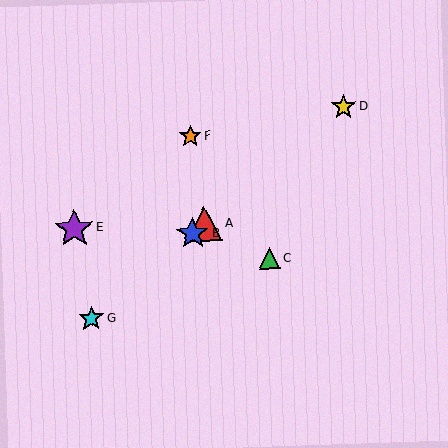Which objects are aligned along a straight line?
Objects A, B, D, G are aligned along a straight line.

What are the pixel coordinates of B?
Object B is at (193, 234).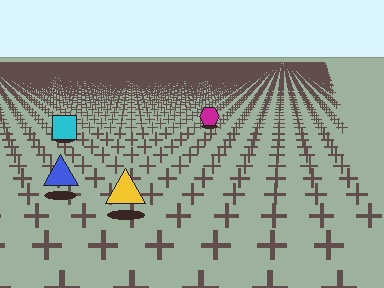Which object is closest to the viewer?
The yellow triangle is closest. The texture marks near it are larger and more spread out.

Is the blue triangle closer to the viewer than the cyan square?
Yes. The blue triangle is closer — you can tell from the texture gradient: the ground texture is coarser near it.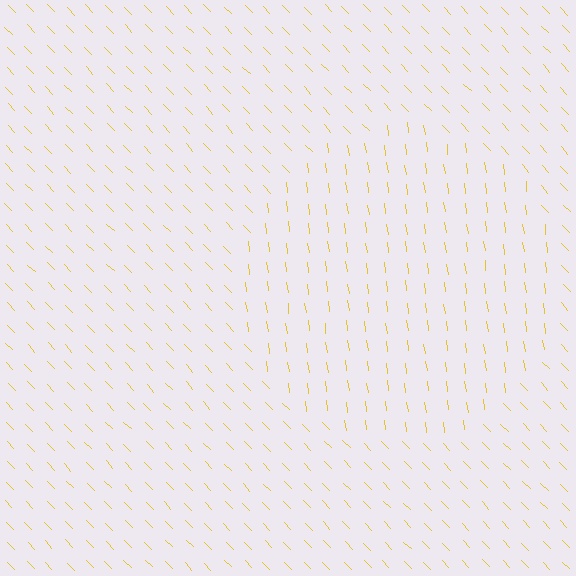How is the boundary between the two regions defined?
The boundary is defined purely by a change in line orientation (approximately 36 degrees difference). All lines are the same color and thickness.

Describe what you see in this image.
The image is filled with small yellow line segments. A circle region in the image has lines oriented differently from the surrounding lines, creating a visible texture boundary.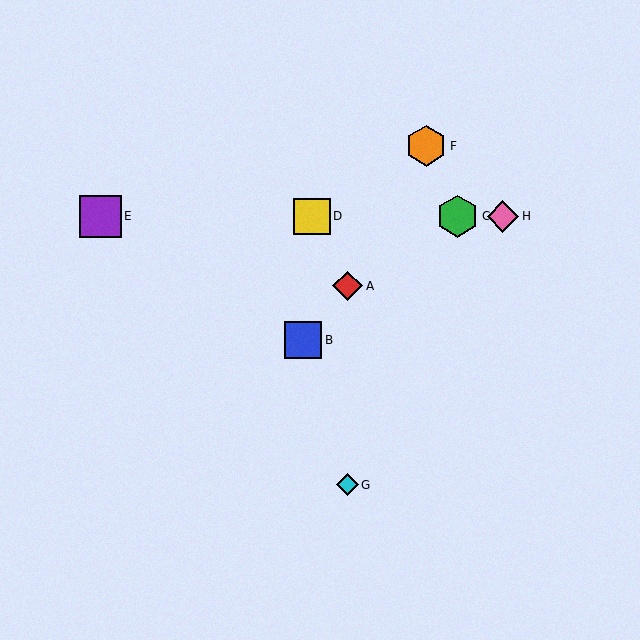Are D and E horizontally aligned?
Yes, both are at y≈216.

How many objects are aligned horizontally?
4 objects (C, D, E, H) are aligned horizontally.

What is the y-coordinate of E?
Object E is at y≈216.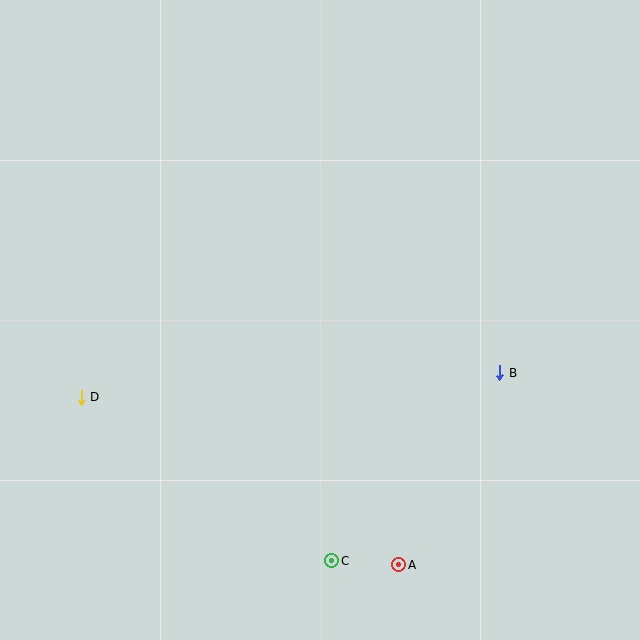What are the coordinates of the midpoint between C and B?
The midpoint between C and B is at (416, 467).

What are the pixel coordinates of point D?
Point D is at (81, 397).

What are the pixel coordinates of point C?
Point C is at (332, 561).